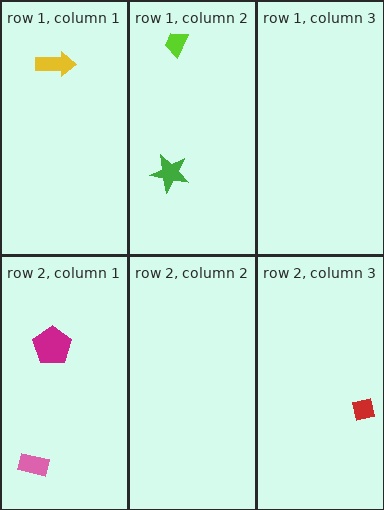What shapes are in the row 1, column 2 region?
The lime trapezoid, the green star.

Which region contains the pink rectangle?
The row 2, column 1 region.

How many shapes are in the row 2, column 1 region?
2.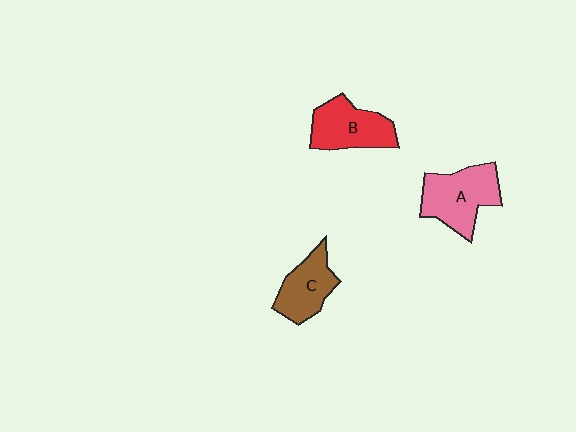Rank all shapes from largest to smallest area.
From largest to smallest: A (pink), B (red), C (brown).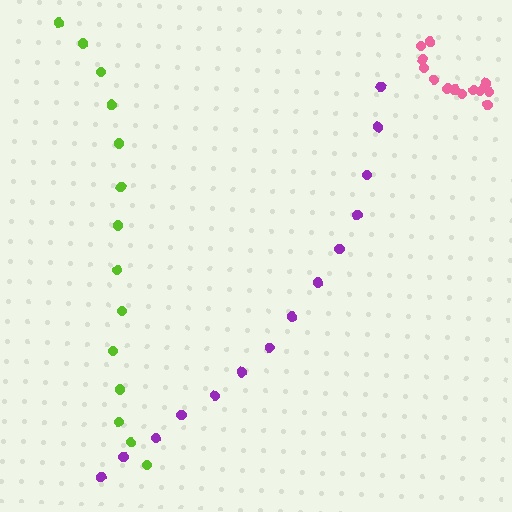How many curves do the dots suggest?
There are 3 distinct paths.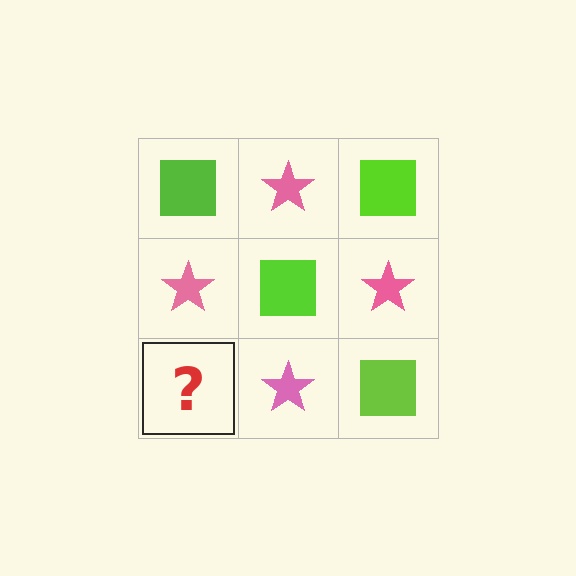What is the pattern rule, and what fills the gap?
The rule is that it alternates lime square and pink star in a checkerboard pattern. The gap should be filled with a lime square.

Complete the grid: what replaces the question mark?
The question mark should be replaced with a lime square.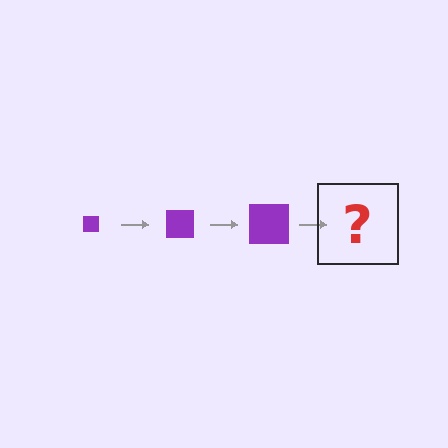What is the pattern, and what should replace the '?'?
The pattern is that the square gets progressively larger each step. The '?' should be a purple square, larger than the previous one.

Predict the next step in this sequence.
The next step is a purple square, larger than the previous one.